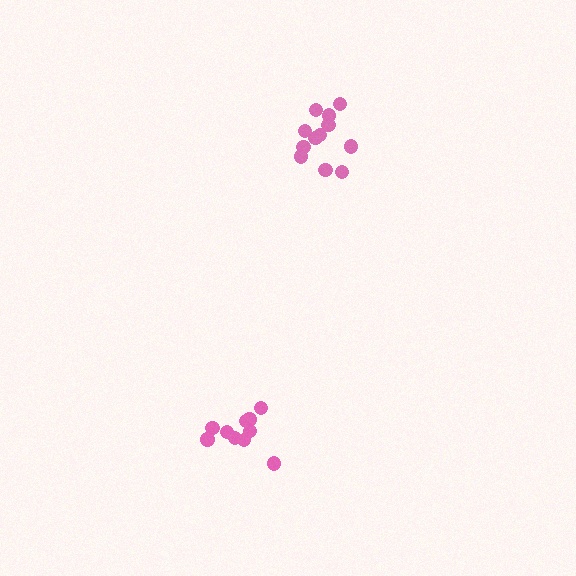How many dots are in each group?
Group 1: 10 dots, Group 2: 12 dots (22 total).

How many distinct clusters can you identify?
There are 2 distinct clusters.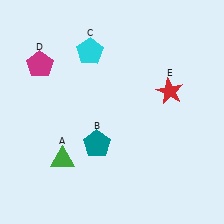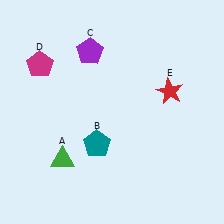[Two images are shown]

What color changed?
The pentagon (C) changed from cyan in Image 1 to purple in Image 2.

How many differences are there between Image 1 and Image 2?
There is 1 difference between the two images.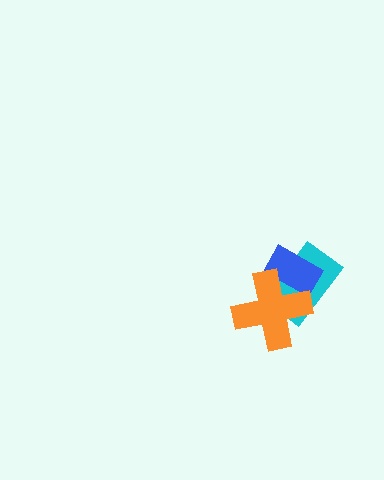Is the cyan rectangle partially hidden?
Yes, it is partially covered by another shape.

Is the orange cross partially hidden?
No, no other shape covers it.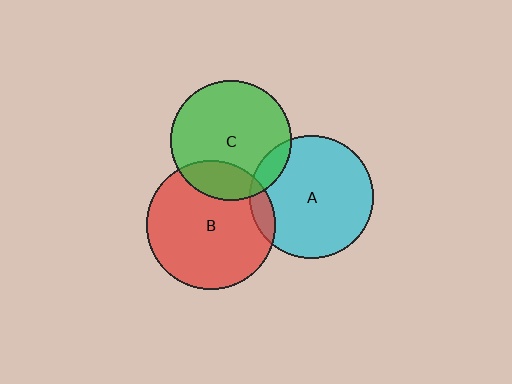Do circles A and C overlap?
Yes.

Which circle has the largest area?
Circle B (red).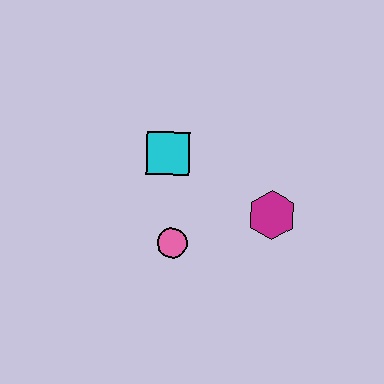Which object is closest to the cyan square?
The pink circle is closest to the cyan square.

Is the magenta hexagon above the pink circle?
Yes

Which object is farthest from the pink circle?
The magenta hexagon is farthest from the pink circle.